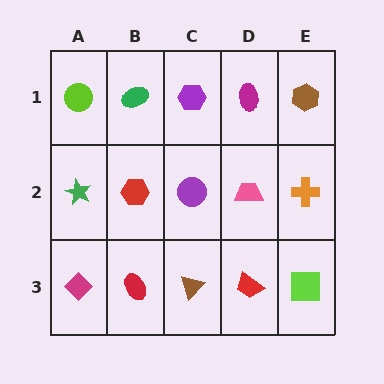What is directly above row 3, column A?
A green star.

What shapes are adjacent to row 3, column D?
A pink trapezoid (row 2, column D), a brown triangle (row 3, column C), a lime square (row 3, column E).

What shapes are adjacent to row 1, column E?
An orange cross (row 2, column E), a magenta ellipse (row 1, column D).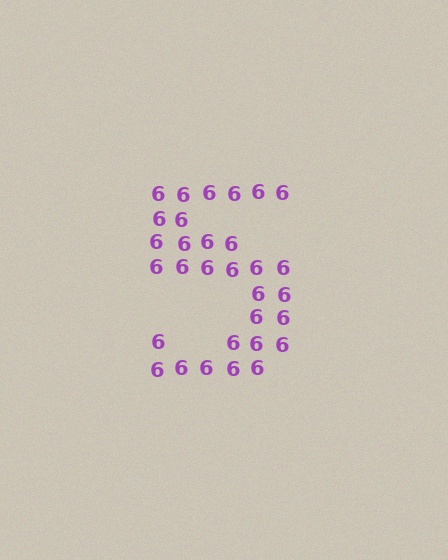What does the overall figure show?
The overall figure shows the digit 5.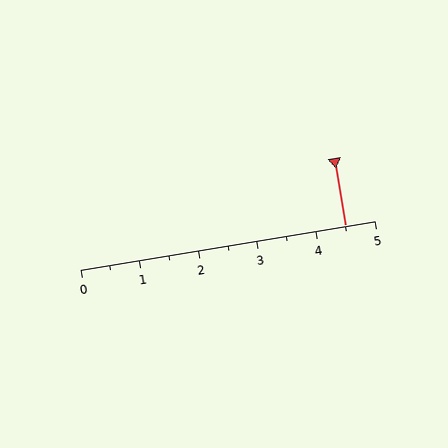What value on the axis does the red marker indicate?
The marker indicates approximately 4.5.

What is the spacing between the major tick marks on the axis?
The major ticks are spaced 1 apart.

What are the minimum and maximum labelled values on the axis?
The axis runs from 0 to 5.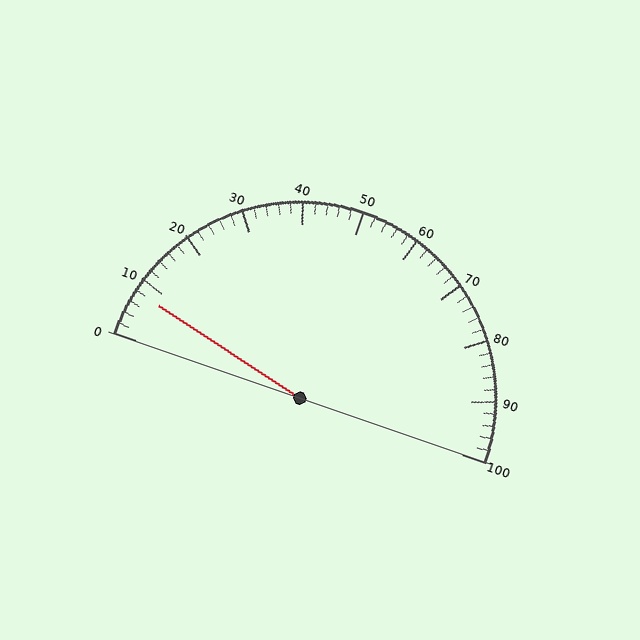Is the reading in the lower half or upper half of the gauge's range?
The reading is in the lower half of the range (0 to 100).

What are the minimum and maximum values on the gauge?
The gauge ranges from 0 to 100.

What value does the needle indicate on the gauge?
The needle indicates approximately 8.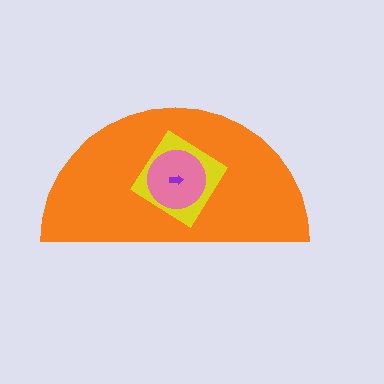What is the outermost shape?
The orange semicircle.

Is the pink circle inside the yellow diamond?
Yes.